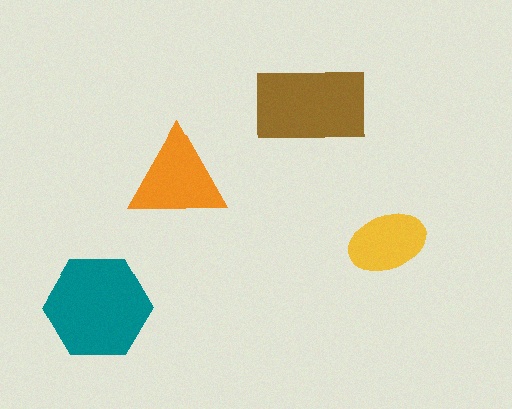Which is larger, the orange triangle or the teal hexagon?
The teal hexagon.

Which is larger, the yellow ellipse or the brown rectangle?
The brown rectangle.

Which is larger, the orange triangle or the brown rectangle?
The brown rectangle.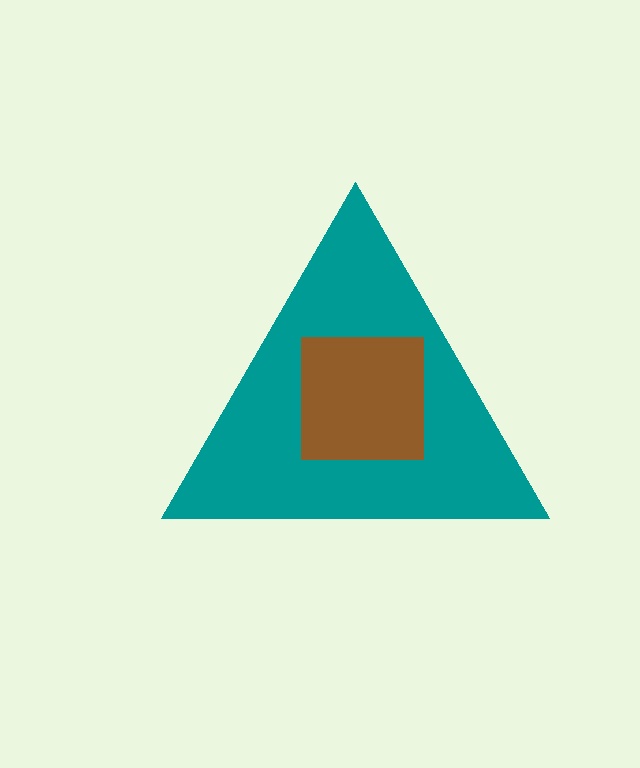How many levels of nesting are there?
2.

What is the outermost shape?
The teal triangle.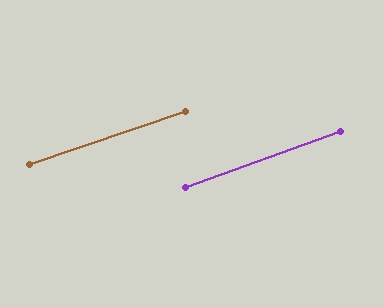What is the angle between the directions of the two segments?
Approximately 1 degree.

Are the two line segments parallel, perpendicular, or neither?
Parallel — their directions differ by only 1.0°.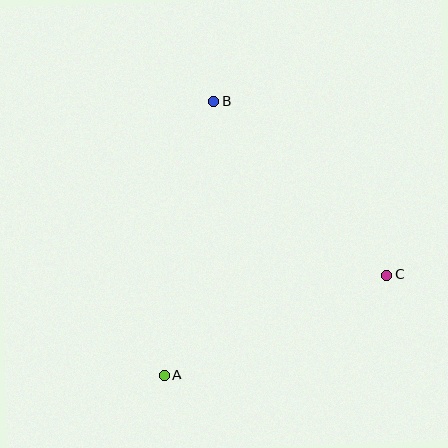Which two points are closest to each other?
Points A and C are closest to each other.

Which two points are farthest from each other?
Points A and B are farthest from each other.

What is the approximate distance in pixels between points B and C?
The distance between B and C is approximately 245 pixels.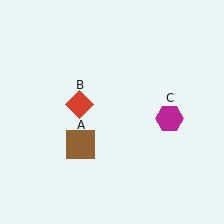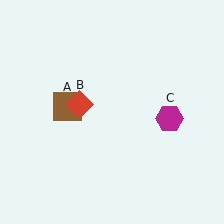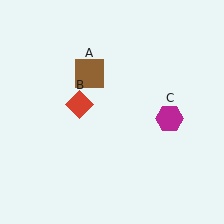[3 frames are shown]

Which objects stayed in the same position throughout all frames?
Red diamond (object B) and magenta hexagon (object C) remained stationary.